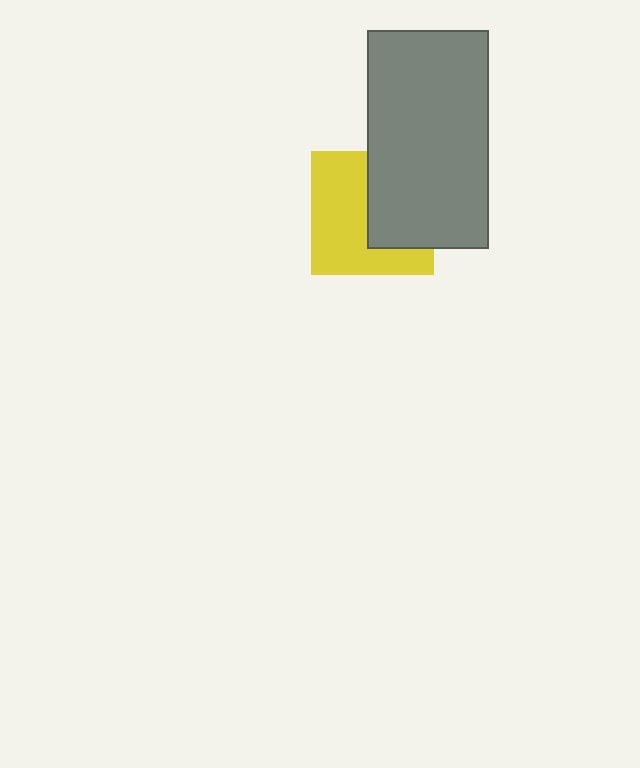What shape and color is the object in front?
The object in front is a gray rectangle.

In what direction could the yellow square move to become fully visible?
The yellow square could move left. That would shift it out from behind the gray rectangle entirely.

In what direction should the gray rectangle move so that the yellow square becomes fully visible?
The gray rectangle should move right. That is the shortest direction to clear the overlap and leave the yellow square fully visible.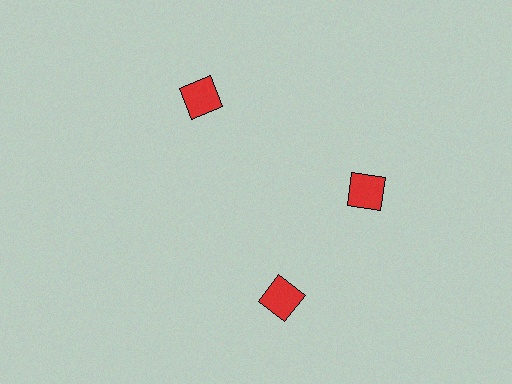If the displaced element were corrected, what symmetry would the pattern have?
It would have 3-fold rotational symmetry — the pattern would map onto itself every 120 degrees.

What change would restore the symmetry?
The symmetry would be restored by rotating it back into even spacing with its neighbors so that all 3 squares sit at equal angles and equal distance from the center.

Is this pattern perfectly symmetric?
No. The 3 red squares are arranged in a ring, but one element near the 7 o'clock position is rotated out of alignment along the ring, breaking the 3-fold rotational symmetry.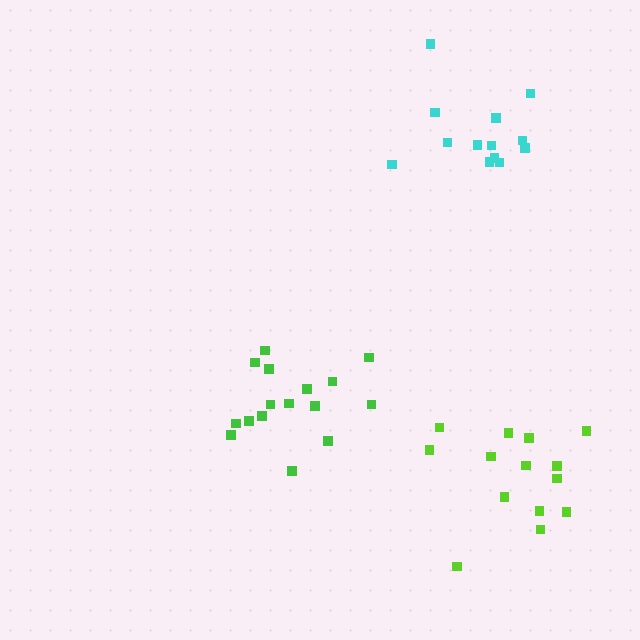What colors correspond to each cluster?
The clusters are colored: lime, green, cyan.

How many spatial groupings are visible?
There are 3 spatial groupings.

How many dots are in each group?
Group 1: 14 dots, Group 2: 16 dots, Group 3: 13 dots (43 total).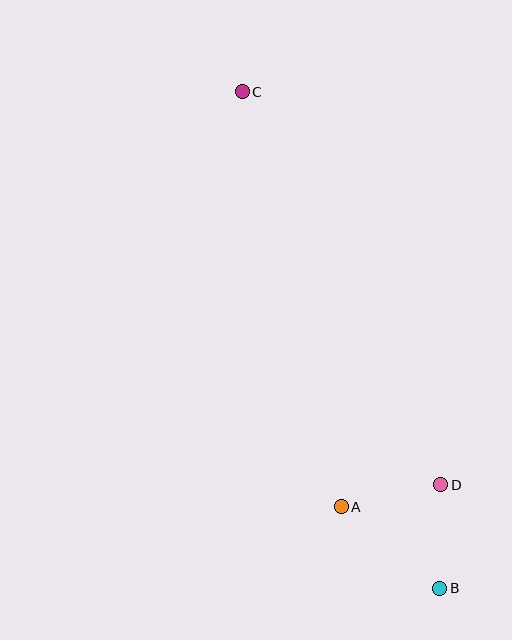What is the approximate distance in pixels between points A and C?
The distance between A and C is approximately 427 pixels.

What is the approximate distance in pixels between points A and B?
The distance between A and B is approximately 128 pixels.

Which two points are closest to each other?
Points A and D are closest to each other.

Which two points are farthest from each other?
Points B and C are farthest from each other.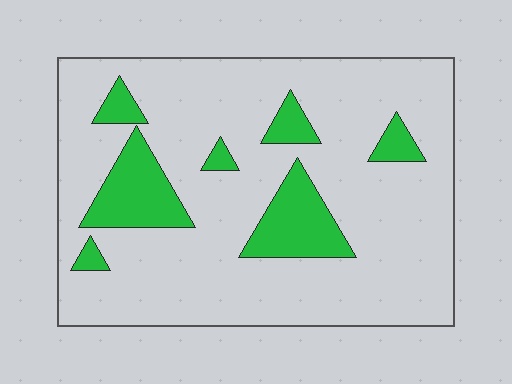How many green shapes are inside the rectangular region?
7.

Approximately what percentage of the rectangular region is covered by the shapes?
Approximately 15%.